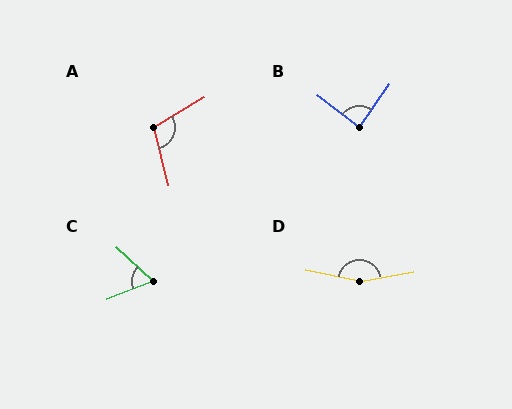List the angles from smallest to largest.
C (64°), B (88°), A (108°), D (157°).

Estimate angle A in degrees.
Approximately 108 degrees.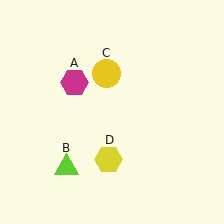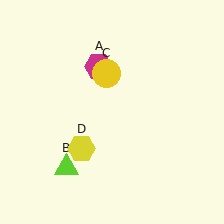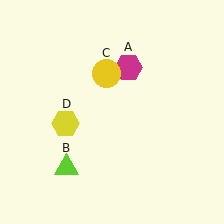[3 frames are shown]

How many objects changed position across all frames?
2 objects changed position: magenta hexagon (object A), yellow hexagon (object D).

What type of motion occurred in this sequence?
The magenta hexagon (object A), yellow hexagon (object D) rotated clockwise around the center of the scene.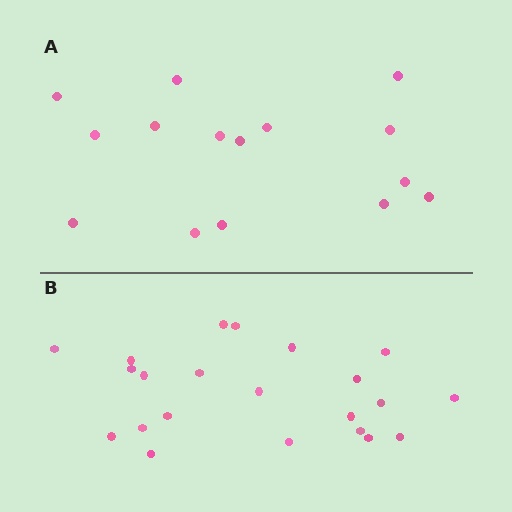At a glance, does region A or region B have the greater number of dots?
Region B (the bottom region) has more dots.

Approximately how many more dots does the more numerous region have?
Region B has roughly 8 or so more dots than region A.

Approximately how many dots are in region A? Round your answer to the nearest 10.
About 20 dots. (The exact count is 15, which rounds to 20.)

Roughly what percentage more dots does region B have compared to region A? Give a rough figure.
About 45% more.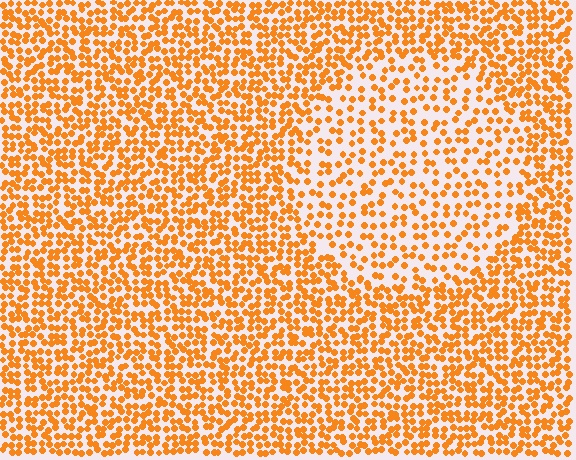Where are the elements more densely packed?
The elements are more densely packed outside the circle boundary.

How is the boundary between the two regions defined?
The boundary is defined by a change in element density (approximately 1.8x ratio). All elements are the same color, size, and shape.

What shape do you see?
I see a circle.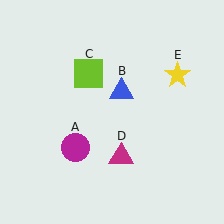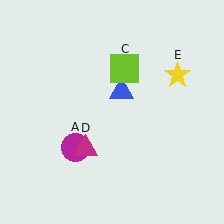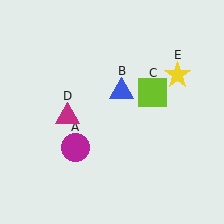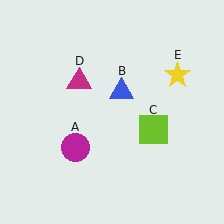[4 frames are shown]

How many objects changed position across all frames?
2 objects changed position: lime square (object C), magenta triangle (object D).